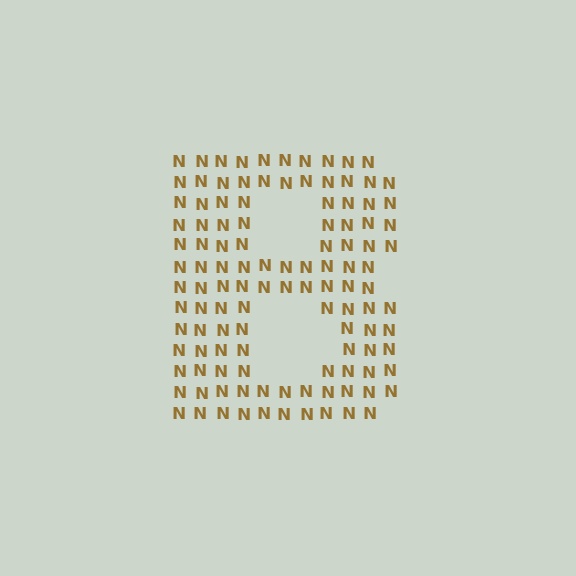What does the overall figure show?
The overall figure shows the letter B.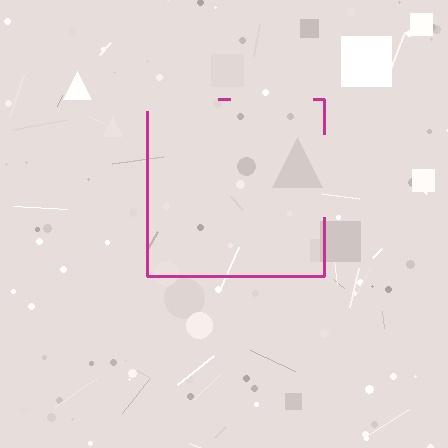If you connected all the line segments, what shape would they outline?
They would outline a square.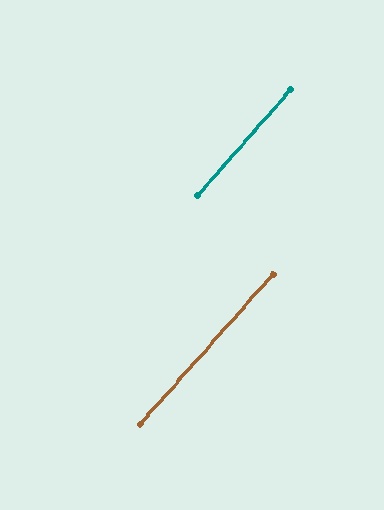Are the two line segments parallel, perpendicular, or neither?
Parallel — their directions differ by only 0.8°.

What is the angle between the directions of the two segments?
Approximately 1 degree.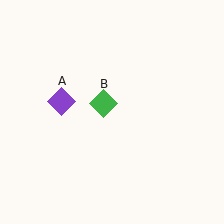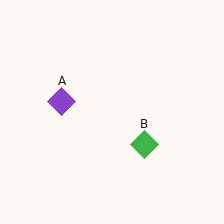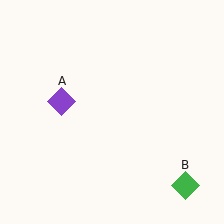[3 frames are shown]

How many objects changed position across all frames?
1 object changed position: green diamond (object B).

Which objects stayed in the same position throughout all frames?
Purple diamond (object A) remained stationary.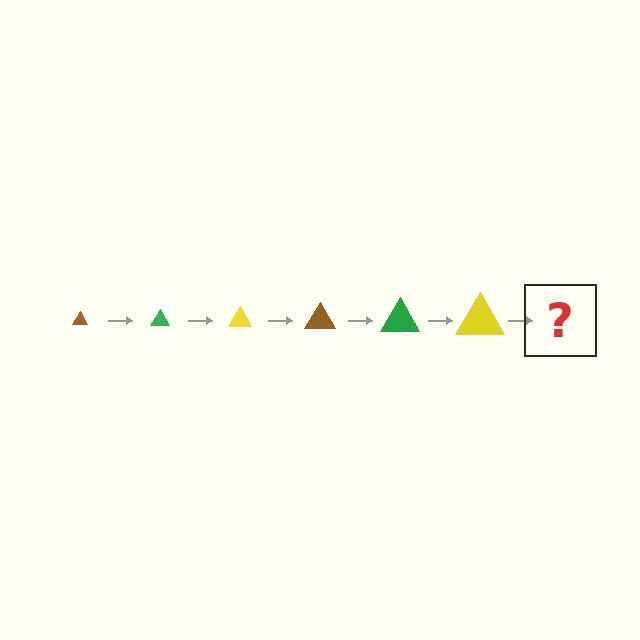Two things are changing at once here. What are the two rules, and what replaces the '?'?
The two rules are that the triangle grows larger each step and the color cycles through brown, green, and yellow. The '?' should be a brown triangle, larger than the previous one.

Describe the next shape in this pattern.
It should be a brown triangle, larger than the previous one.